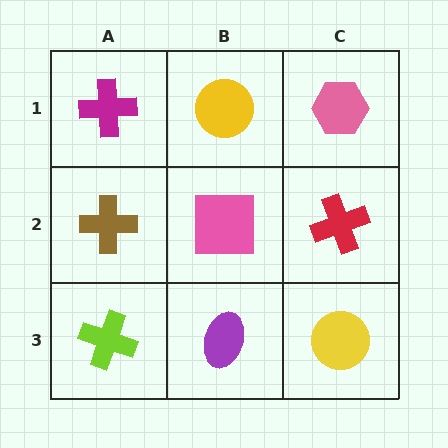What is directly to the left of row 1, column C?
A yellow circle.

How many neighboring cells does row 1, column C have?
2.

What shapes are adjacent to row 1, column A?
A brown cross (row 2, column A), a yellow circle (row 1, column B).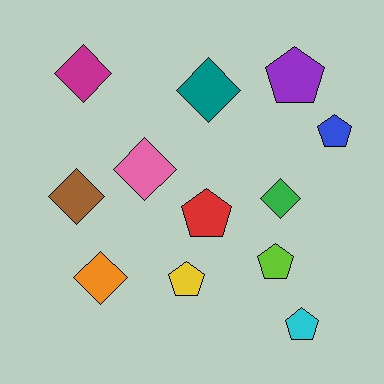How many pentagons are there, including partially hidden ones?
There are 6 pentagons.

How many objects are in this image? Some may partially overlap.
There are 12 objects.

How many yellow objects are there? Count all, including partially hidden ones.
There is 1 yellow object.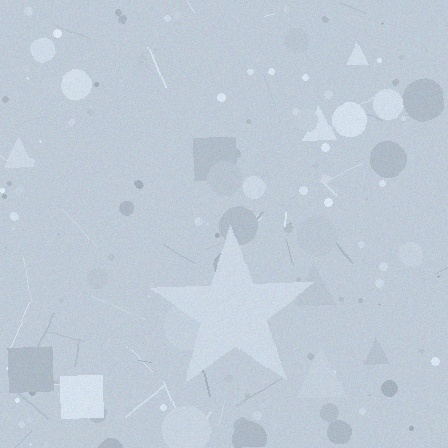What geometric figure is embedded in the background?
A star is embedded in the background.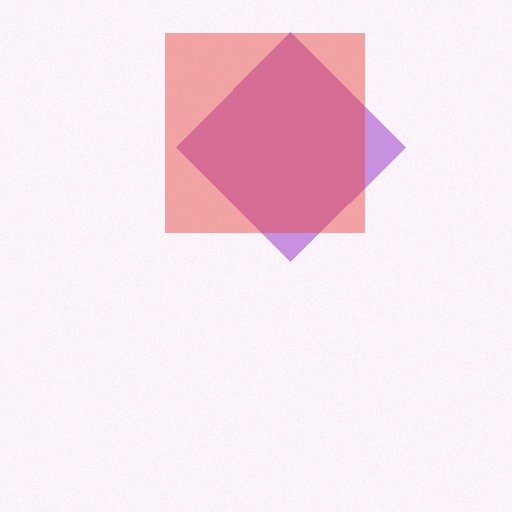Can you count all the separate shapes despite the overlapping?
Yes, there are 2 separate shapes.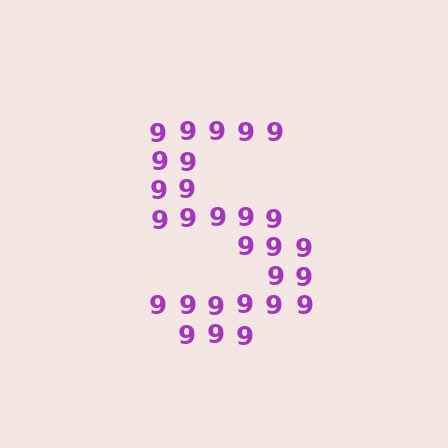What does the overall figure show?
The overall figure shows the letter S.